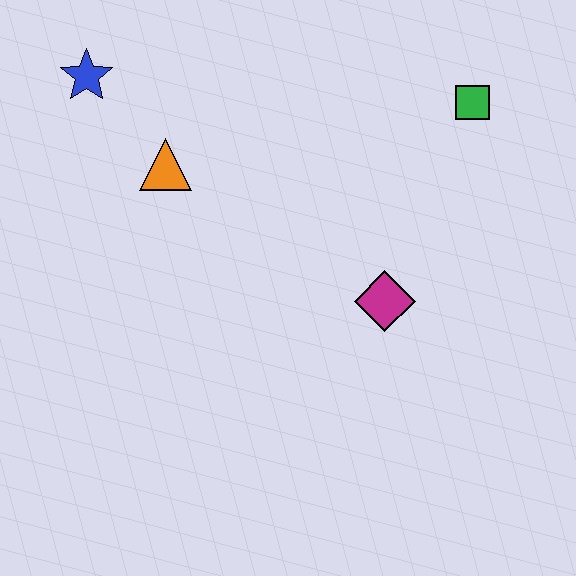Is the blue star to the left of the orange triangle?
Yes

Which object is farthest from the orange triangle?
The green square is farthest from the orange triangle.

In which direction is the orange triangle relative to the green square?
The orange triangle is to the left of the green square.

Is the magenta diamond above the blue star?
No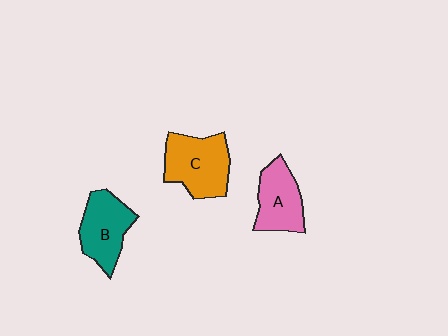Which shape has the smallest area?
Shape A (pink).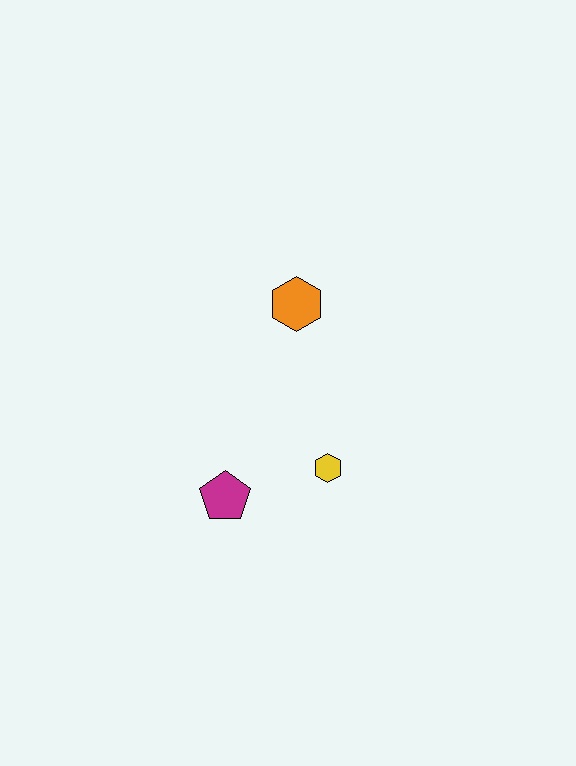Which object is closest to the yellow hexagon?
The magenta pentagon is closest to the yellow hexagon.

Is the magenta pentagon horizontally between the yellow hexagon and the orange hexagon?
No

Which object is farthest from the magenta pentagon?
The orange hexagon is farthest from the magenta pentagon.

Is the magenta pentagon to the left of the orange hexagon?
Yes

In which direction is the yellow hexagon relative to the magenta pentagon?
The yellow hexagon is to the right of the magenta pentagon.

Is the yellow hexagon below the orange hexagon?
Yes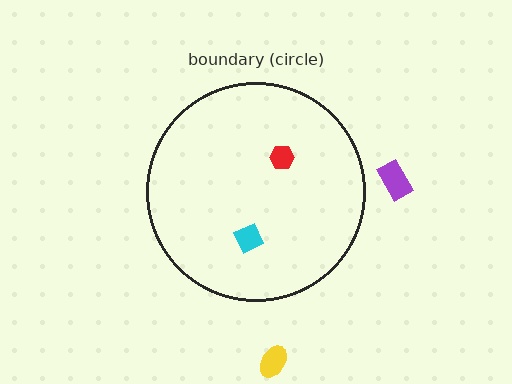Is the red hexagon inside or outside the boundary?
Inside.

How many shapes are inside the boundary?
2 inside, 2 outside.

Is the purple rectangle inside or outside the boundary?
Outside.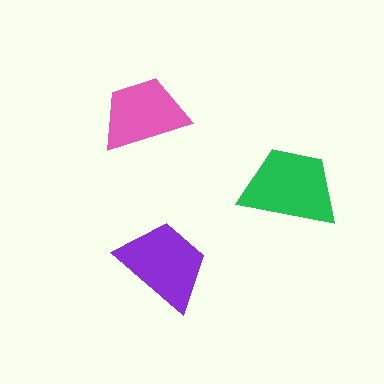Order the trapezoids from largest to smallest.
the green one, the purple one, the pink one.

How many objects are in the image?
There are 3 objects in the image.